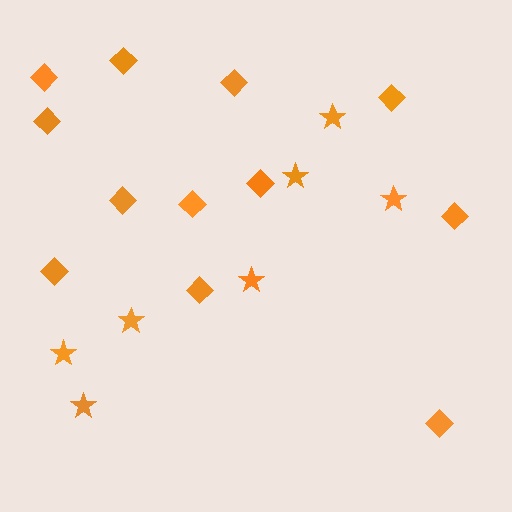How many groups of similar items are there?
There are 2 groups: one group of diamonds (12) and one group of stars (7).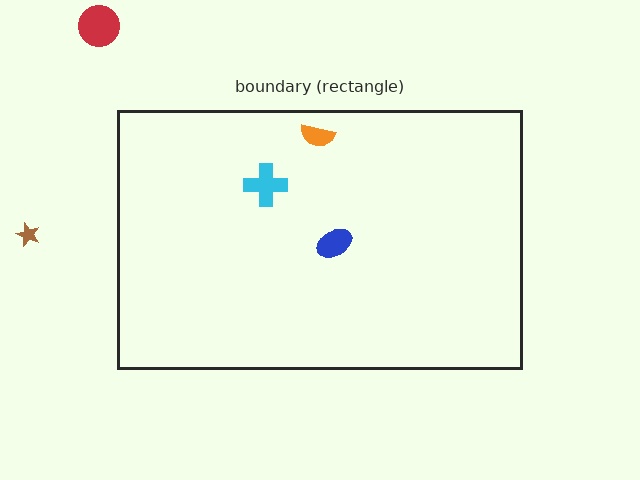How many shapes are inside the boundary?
3 inside, 2 outside.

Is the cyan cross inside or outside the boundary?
Inside.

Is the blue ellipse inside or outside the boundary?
Inside.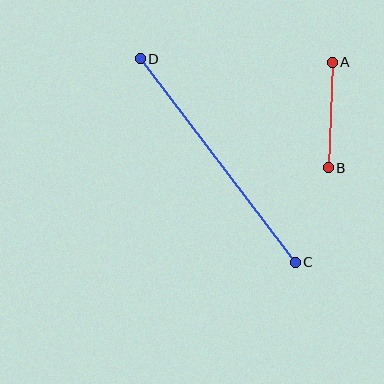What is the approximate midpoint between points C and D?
The midpoint is at approximately (218, 160) pixels.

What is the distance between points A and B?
The distance is approximately 106 pixels.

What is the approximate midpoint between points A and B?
The midpoint is at approximately (330, 115) pixels.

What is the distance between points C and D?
The distance is approximately 256 pixels.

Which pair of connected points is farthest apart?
Points C and D are farthest apart.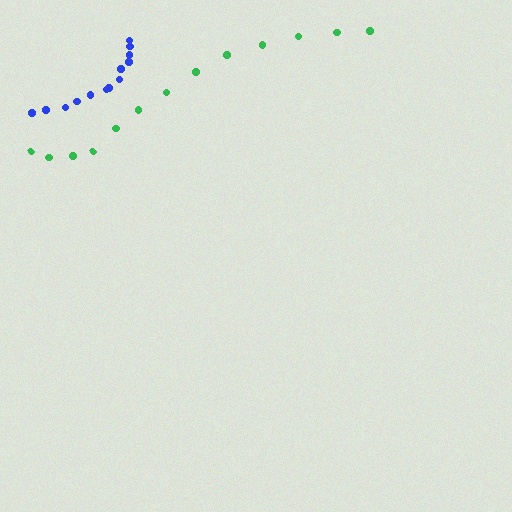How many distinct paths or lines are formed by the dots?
There are 2 distinct paths.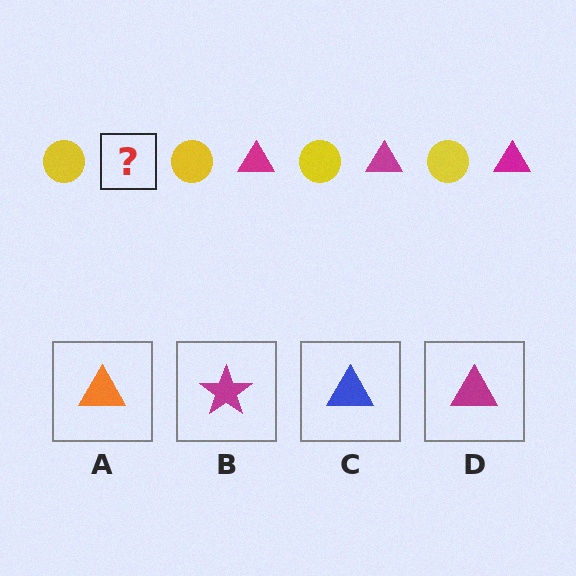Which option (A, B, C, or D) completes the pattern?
D.